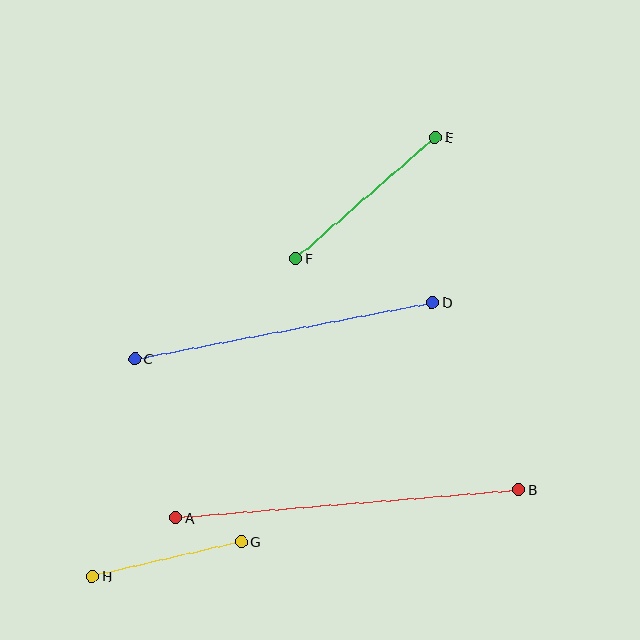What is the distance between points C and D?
The distance is approximately 303 pixels.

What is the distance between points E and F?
The distance is approximately 185 pixels.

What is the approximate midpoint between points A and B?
The midpoint is at approximately (347, 504) pixels.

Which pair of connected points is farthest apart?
Points A and B are farthest apart.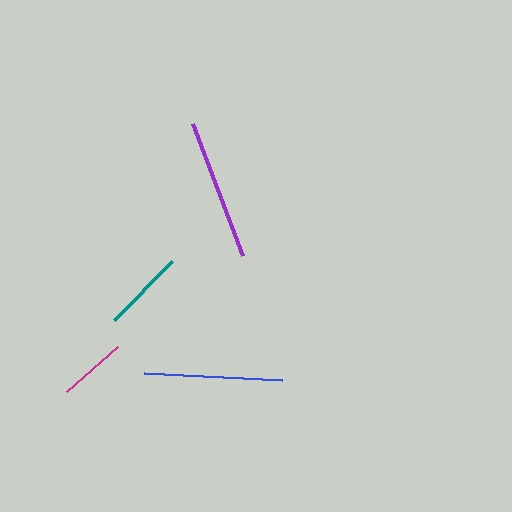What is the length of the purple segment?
The purple segment is approximately 141 pixels long.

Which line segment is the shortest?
The magenta line is the shortest at approximately 68 pixels.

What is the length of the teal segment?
The teal segment is approximately 83 pixels long.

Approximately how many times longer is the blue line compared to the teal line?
The blue line is approximately 1.7 times the length of the teal line.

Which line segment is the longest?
The purple line is the longest at approximately 141 pixels.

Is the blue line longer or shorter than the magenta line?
The blue line is longer than the magenta line.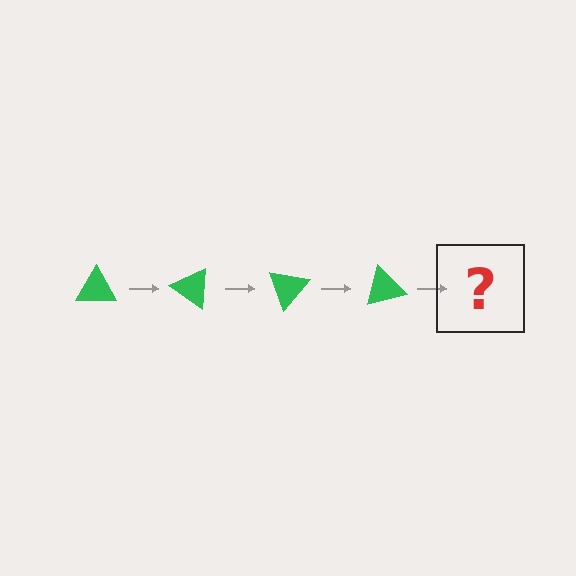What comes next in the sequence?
The next element should be a green triangle rotated 140 degrees.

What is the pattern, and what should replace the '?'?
The pattern is that the triangle rotates 35 degrees each step. The '?' should be a green triangle rotated 140 degrees.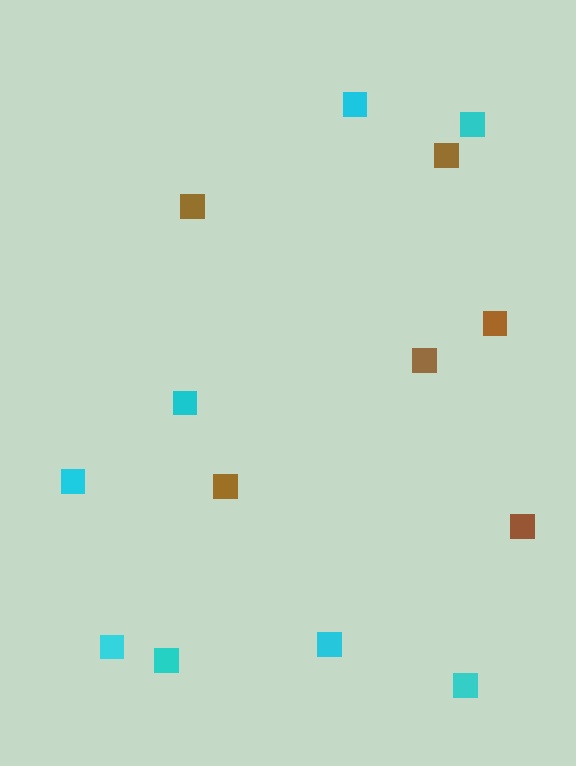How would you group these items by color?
There are 2 groups: one group of cyan squares (8) and one group of brown squares (6).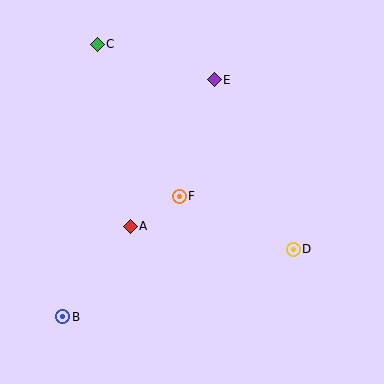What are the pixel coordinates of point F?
Point F is at (179, 196).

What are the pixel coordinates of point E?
Point E is at (214, 80).